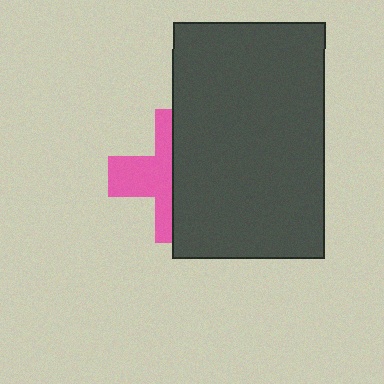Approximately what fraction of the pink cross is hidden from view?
Roughly 56% of the pink cross is hidden behind the dark gray rectangle.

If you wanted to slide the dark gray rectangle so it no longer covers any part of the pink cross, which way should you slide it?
Slide it right — that is the most direct way to separate the two shapes.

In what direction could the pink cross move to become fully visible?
The pink cross could move left. That would shift it out from behind the dark gray rectangle entirely.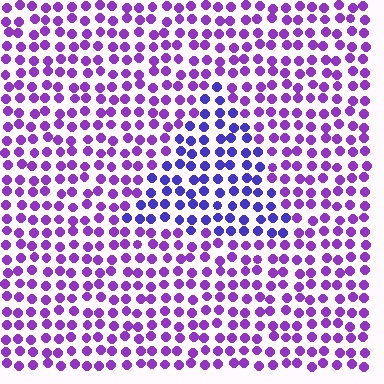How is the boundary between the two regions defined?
The boundary is defined purely by a slight shift in hue (about 34 degrees). Spacing, size, and orientation are identical on both sides.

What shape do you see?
I see a triangle.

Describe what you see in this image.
The image is filled with small purple elements in a uniform arrangement. A triangle-shaped region is visible where the elements are tinted to a slightly different hue, forming a subtle color boundary.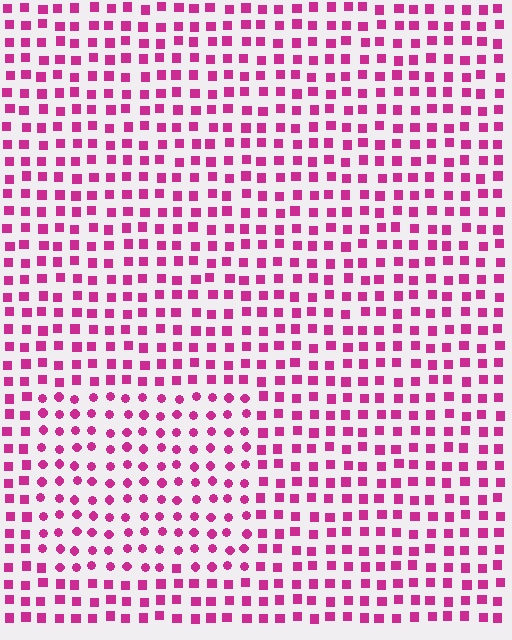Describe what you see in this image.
The image is filled with small magenta elements arranged in a uniform grid. A rectangle-shaped region contains circles, while the surrounding area contains squares. The boundary is defined purely by the change in element shape.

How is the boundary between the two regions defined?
The boundary is defined by a change in element shape: circles inside vs. squares outside. All elements share the same color and spacing.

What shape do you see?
I see a rectangle.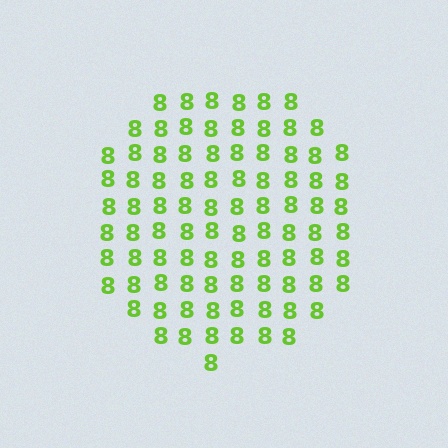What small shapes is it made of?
It is made of small digit 8's.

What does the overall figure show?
The overall figure shows a circle.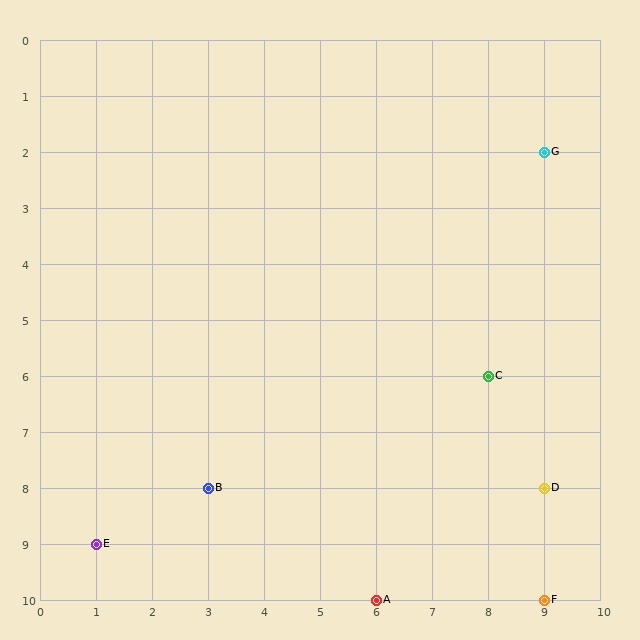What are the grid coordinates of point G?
Point G is at grid coordinates (9, 2).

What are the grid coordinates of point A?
Point A is at grid coordinates (6, 10).